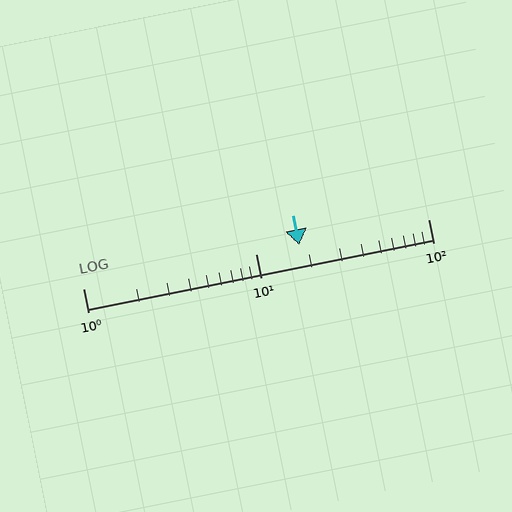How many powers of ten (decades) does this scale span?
The scale spans 2 decades, from 1 to 100.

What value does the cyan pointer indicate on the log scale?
The pointer indicates approximately 18.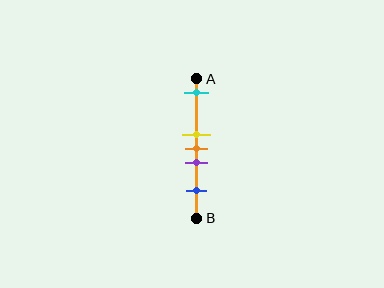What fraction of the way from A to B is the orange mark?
The orange mark is approximately 50% (0.5) of the way from A to B.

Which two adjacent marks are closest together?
The yellow and orange marks are the closest adjacent pair.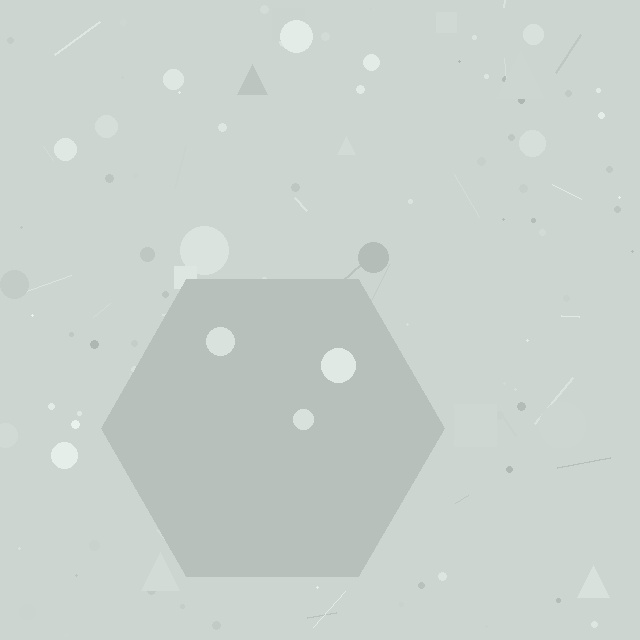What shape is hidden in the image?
A hexagon is hidden in the image.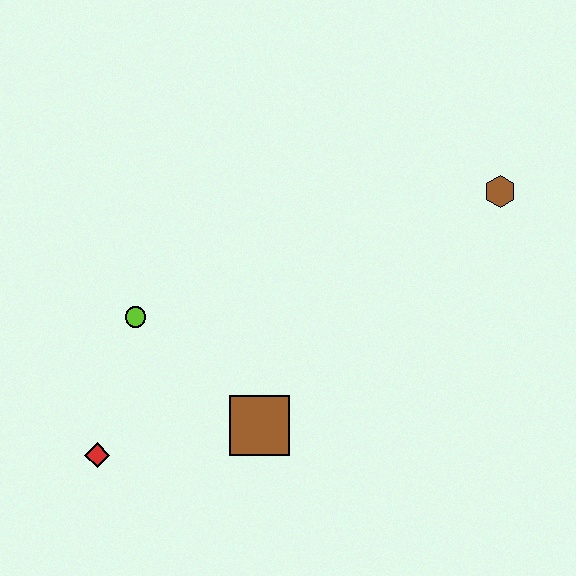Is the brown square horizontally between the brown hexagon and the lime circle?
Yes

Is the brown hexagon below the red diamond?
No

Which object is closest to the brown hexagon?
The brown square is closest to the brown hexagon.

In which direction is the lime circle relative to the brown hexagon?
The lime circle is to the left of the brown hexagon.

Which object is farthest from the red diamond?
The brown hexagon is farthest from the red diamond.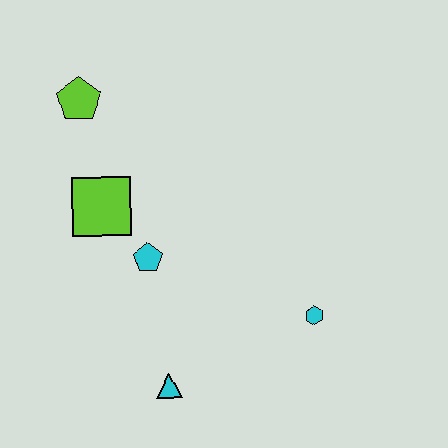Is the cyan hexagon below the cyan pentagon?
Yes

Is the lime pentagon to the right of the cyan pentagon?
No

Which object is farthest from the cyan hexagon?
The lime pentagon is farthest from the cyan hexagon.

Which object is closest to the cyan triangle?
The cyan pentagon is closest to the cyan triangle.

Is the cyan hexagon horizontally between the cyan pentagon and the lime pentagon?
No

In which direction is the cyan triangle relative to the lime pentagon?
The cyan triangle is below the lime pentagon.